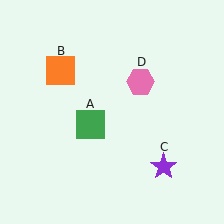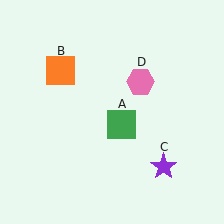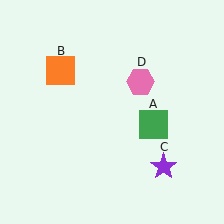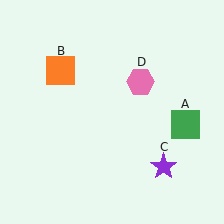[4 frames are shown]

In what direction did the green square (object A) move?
The green square (object A) moved right.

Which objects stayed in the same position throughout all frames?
Orange square (object B) and purple star (object C) and pink hexagon (object D) remained stationary.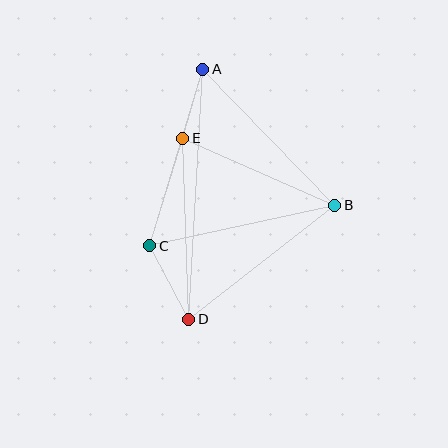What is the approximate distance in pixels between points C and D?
The distance between C and D is approximately 83 pixels.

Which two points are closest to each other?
Points A and E are closest to each other.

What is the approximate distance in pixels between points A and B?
The distance between A and B is approximately 189 pixels.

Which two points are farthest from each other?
Points A and D are farthest from each other.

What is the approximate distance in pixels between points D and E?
The distance between D and E is approximately 181 pixels.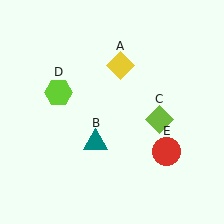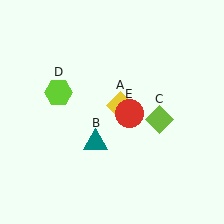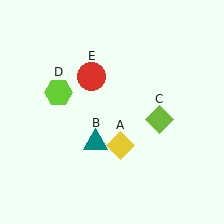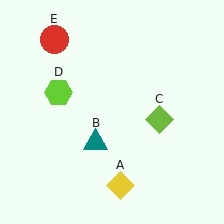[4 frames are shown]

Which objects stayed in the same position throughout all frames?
Teal triangle (object B) and lime diamond (object C) and lime hexagon (object D) remained stationary.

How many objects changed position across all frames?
2 objects changed position: yellow diamond (object A), red circle (object E).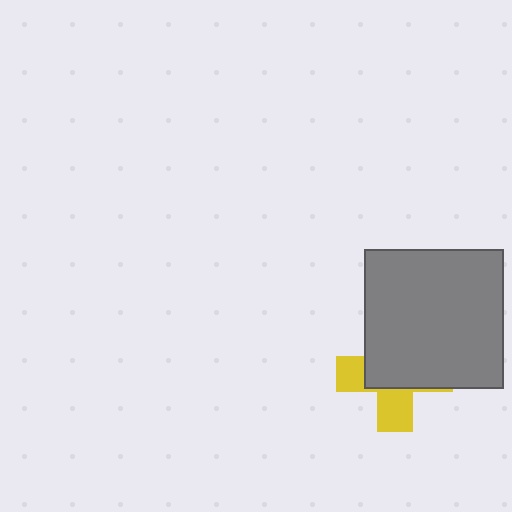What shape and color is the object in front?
The object in front is a gray square.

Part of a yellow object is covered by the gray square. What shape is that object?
It is a cross.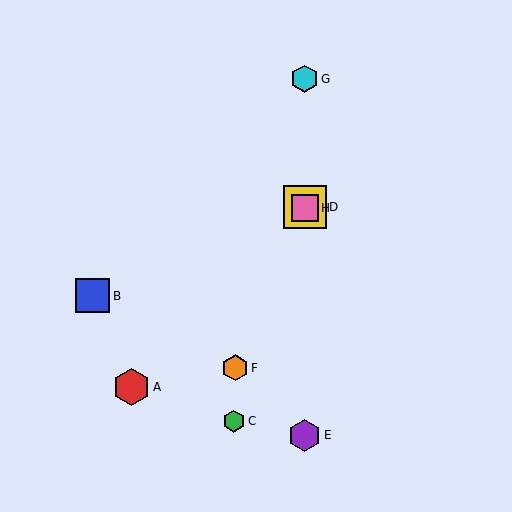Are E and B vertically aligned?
No, E is at x≈305 and B is at x≈93.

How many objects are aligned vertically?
4 objects (D, E, G, H) are aligned vertically.